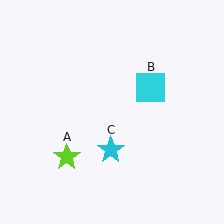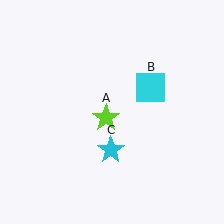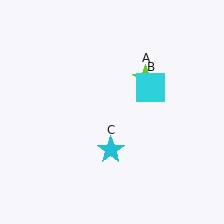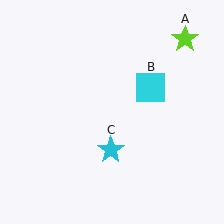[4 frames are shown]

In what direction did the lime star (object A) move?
The lime star (object A) moved up and to the right.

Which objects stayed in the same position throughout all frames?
Cyan square (object B) and cyan star (object C) remained stationary.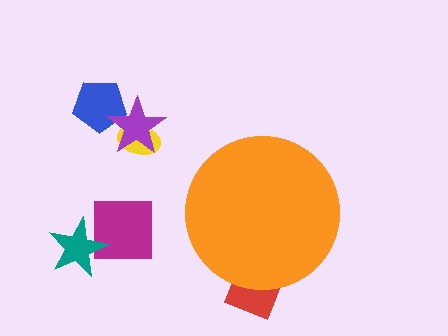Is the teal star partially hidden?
No, the teal star is fully visible.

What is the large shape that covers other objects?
An orange circle.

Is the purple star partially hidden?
No, the purple star is fully visible.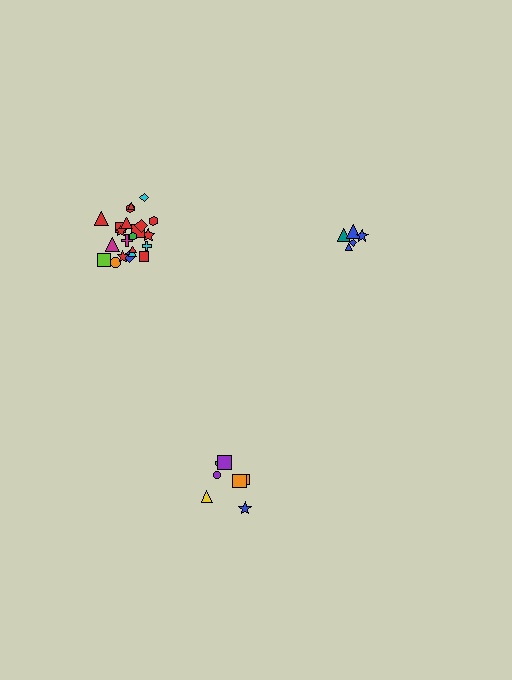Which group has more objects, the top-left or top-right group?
The top-left group.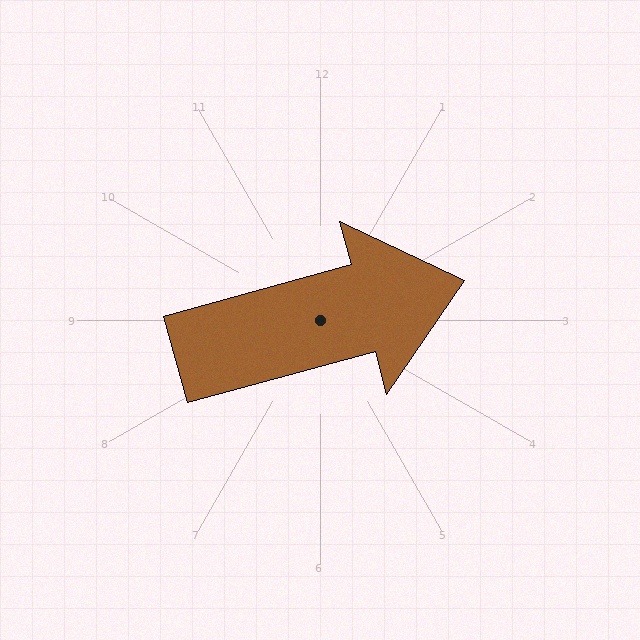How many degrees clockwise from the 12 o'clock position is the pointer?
Approximately 75 degrees.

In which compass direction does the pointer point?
East.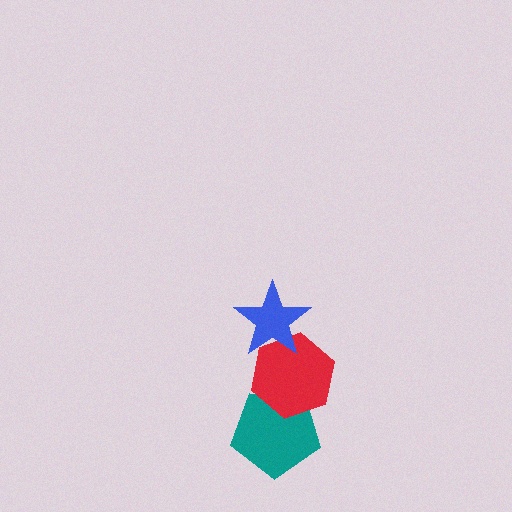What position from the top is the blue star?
The blue star is 1st from the top.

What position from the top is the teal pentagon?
The teal pentagon is 3rd from the top.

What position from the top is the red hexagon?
The red hexagon is 2nd from the top.